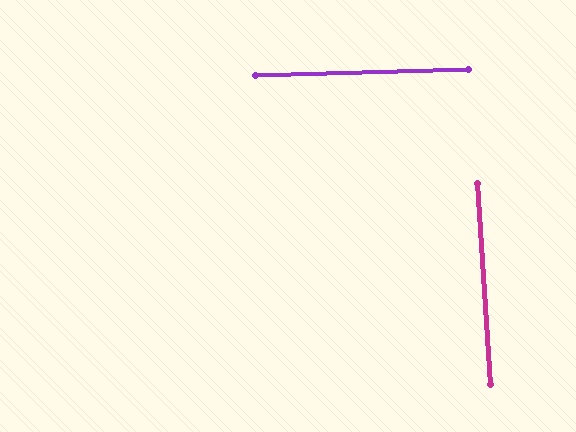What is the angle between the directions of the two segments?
Approximately 88 degrees.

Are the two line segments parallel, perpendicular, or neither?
Perpendicular — they meet at approximately 88°.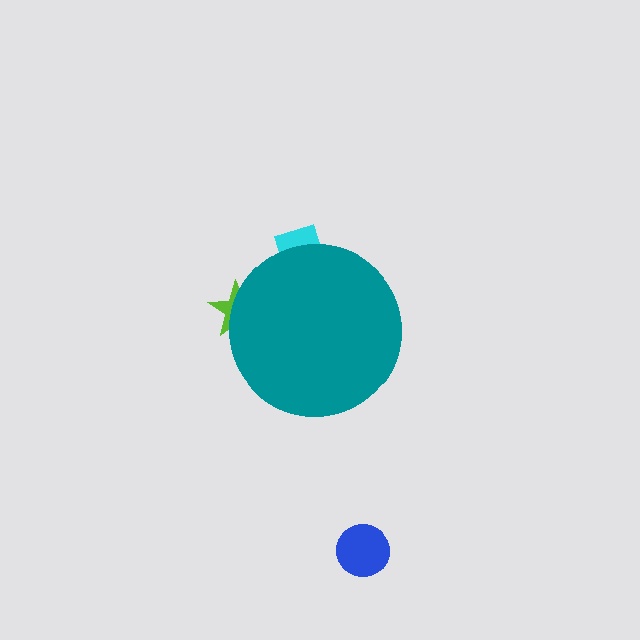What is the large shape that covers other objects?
A teal circle.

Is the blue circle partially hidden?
No, the blue circle is fully visible.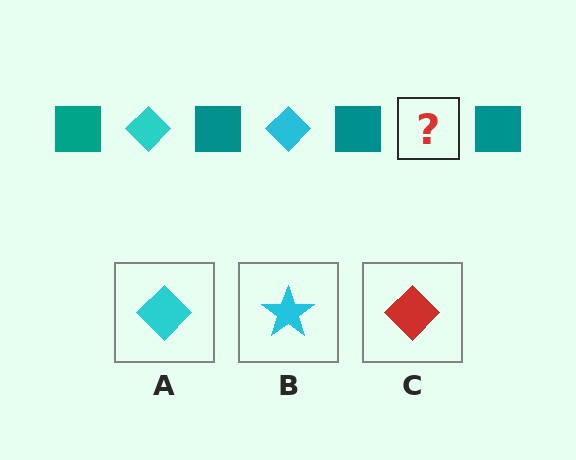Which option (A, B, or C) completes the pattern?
A.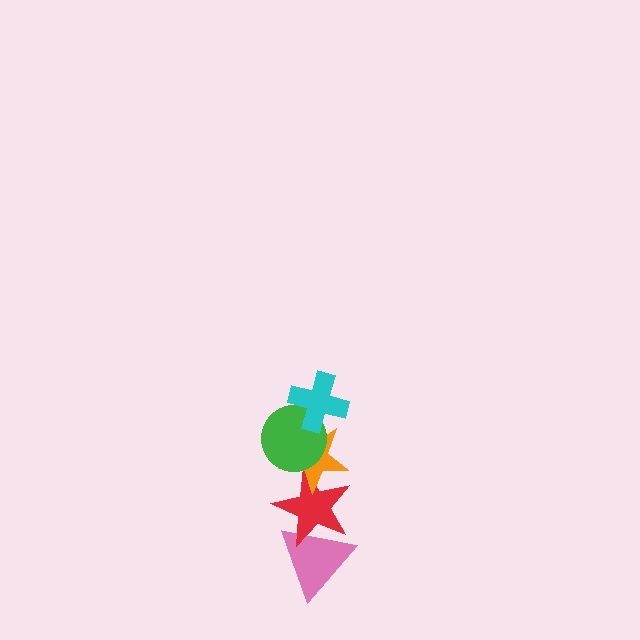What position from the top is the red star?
The red star is 4th from the top.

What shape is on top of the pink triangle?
The red star is on top of the pink triangle.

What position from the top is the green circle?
The green circle is 2nd from the top.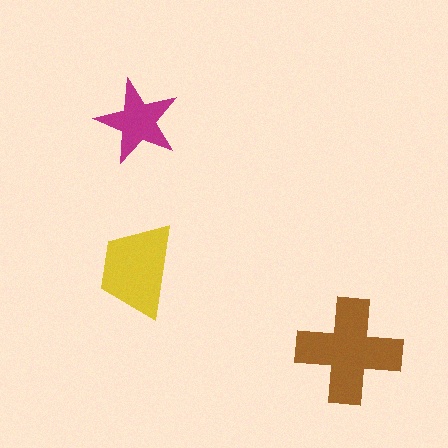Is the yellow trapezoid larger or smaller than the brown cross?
Smaller.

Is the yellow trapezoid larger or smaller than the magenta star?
Larger.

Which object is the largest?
The brown cross.